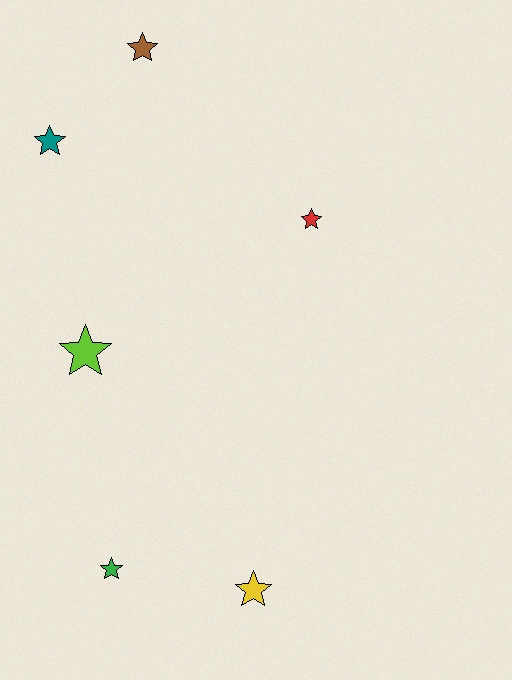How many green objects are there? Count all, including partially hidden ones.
There is 1 green object.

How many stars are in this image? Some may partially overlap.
There are 6 stars.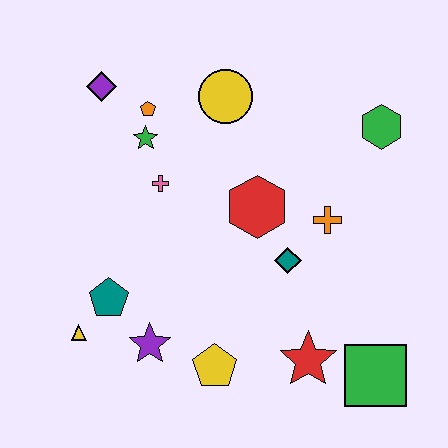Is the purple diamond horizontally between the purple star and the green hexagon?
No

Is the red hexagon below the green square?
No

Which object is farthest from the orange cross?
The yellow triangle is farthest from the orange cross.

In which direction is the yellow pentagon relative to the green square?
The yellow pentagon is to the left of the green square.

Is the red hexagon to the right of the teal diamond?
No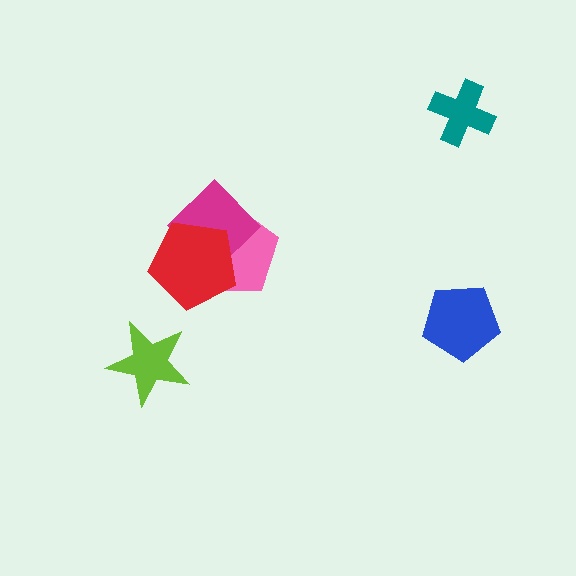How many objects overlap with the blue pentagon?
0 objects overlap with the blue pentagon.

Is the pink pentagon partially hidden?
Yes, it is partially covered by another shape.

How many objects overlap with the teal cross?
0 objects overlap with the teal cross.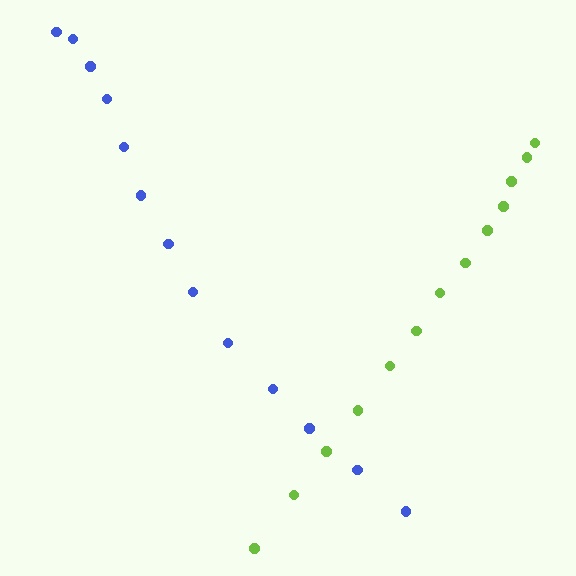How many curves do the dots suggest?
There are 2 distinct paths.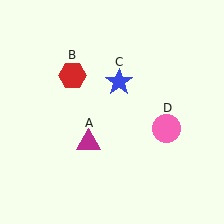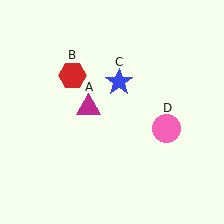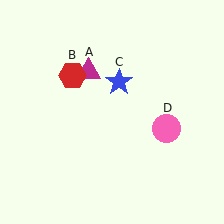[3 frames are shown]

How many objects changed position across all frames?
1 object changed position: magenta triangle (object A).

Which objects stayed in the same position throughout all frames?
Red hexagon (object B) and blue star (object C) and pink circle (object D) remained stationary.